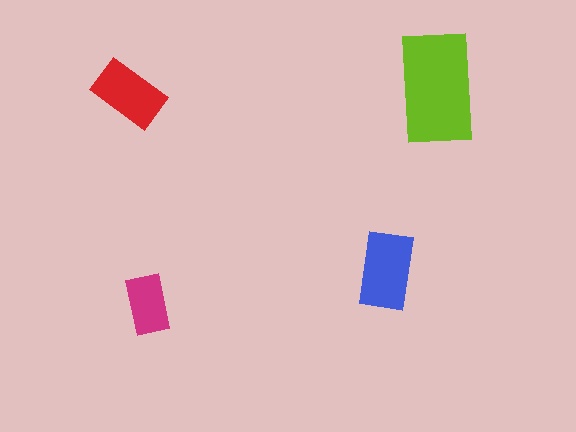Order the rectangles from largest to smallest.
the lime one, the blue one, the red one, the magenta one.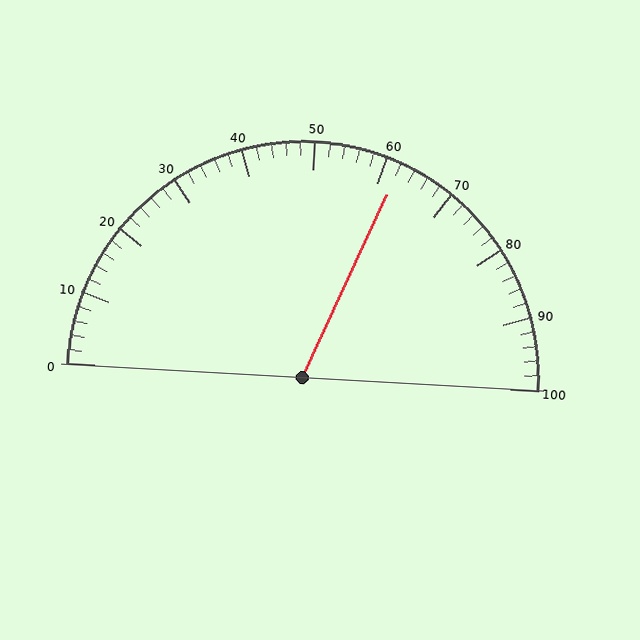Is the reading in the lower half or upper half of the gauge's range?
The reading is in the upper half of the range (0 to 100).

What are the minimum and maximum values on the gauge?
The gauge ranges from 0 to 100.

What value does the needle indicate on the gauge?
The needle indicates approximately 62.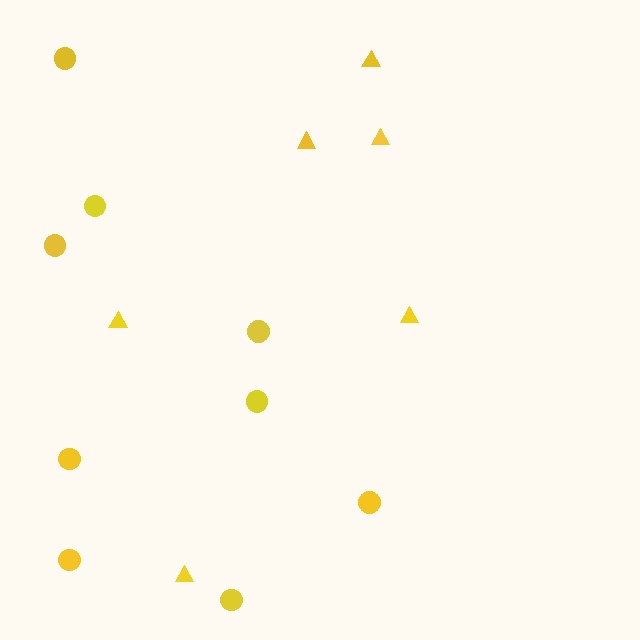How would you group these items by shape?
There are 2 groups: one group of triangles (6) and one group of circles (9).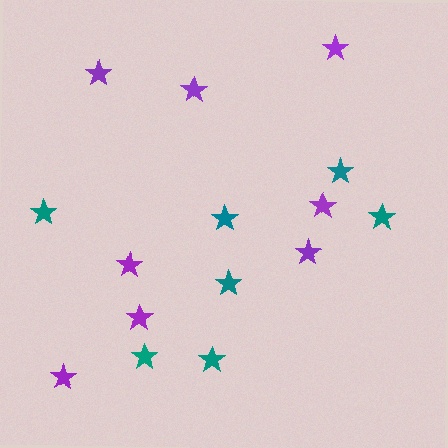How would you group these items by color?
There are 2 groups: one group of teal stars (7) and one group of purple stars (8).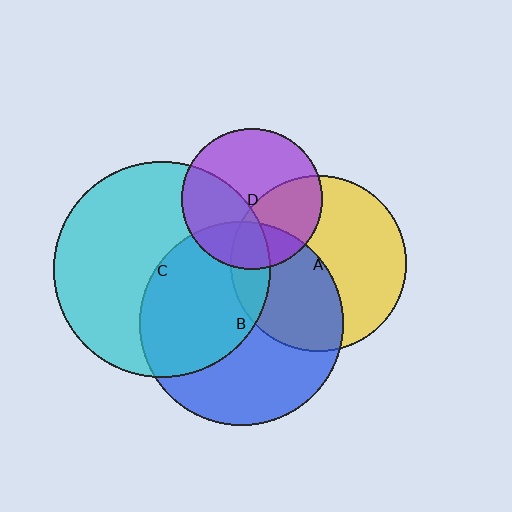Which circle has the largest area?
Circle C (cyan).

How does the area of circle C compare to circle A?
Approximately 1.5 times.